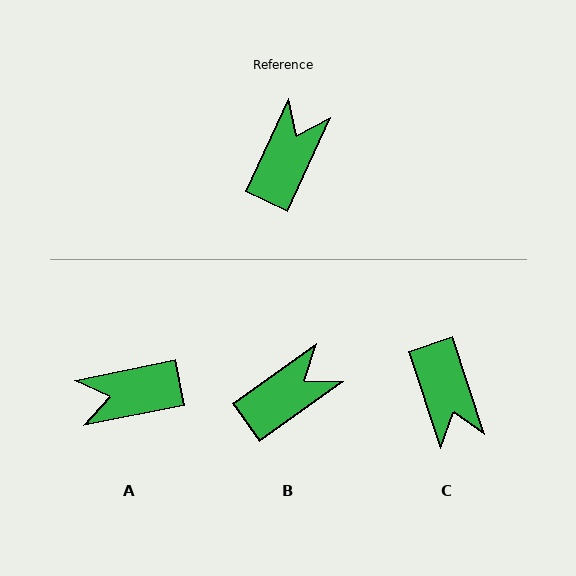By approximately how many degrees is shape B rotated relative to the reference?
Approximately 30 degrees clockwise.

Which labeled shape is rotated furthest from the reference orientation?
C, about 137 degrees away.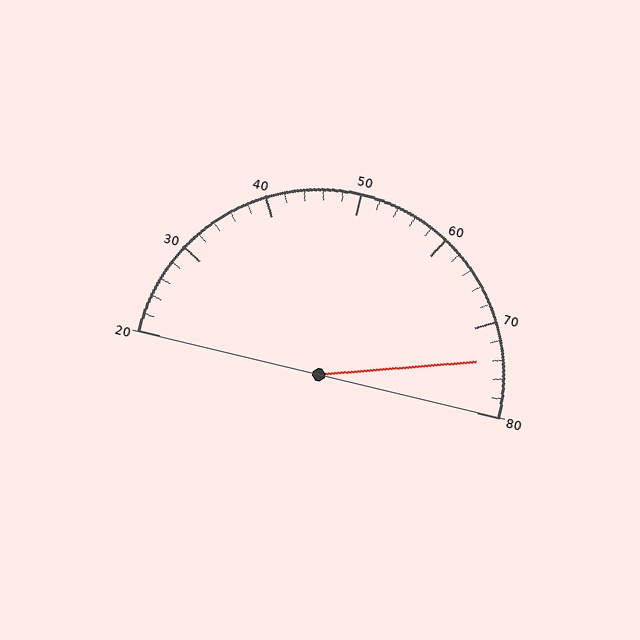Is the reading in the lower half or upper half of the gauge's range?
The reading is in the upper half of the range (20 to 80).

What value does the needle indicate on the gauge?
The needle indicates approximately 74.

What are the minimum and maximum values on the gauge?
The gauge ranges from 20 to 80.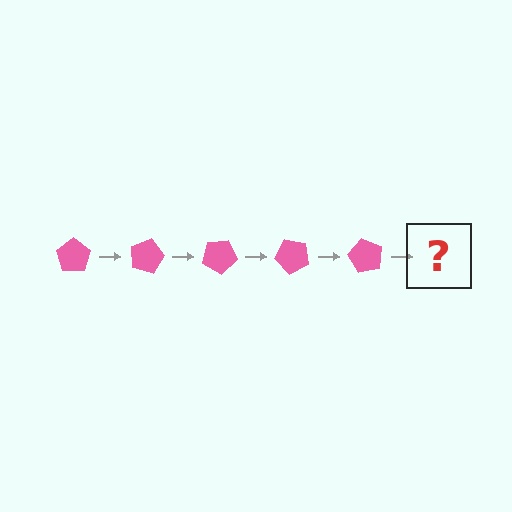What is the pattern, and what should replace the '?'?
The pattern is that the pentagon rotates 15 degrees each step. The '?' should be a pink pentagon rotated 75 degrees.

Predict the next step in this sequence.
The next step is a pink pentagon rotated 75 degrees.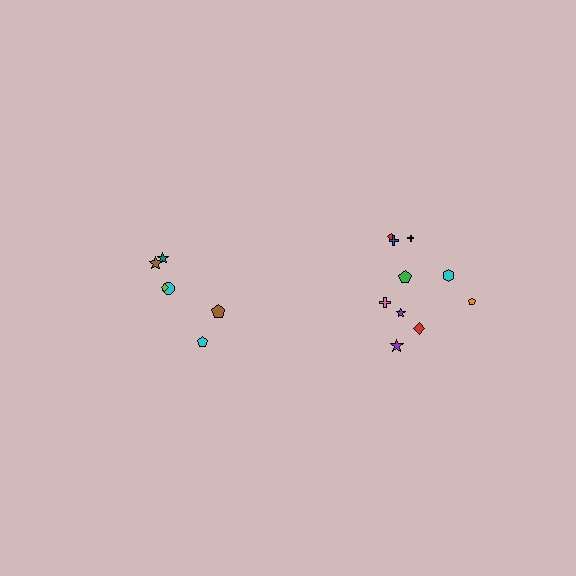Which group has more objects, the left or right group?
The right group.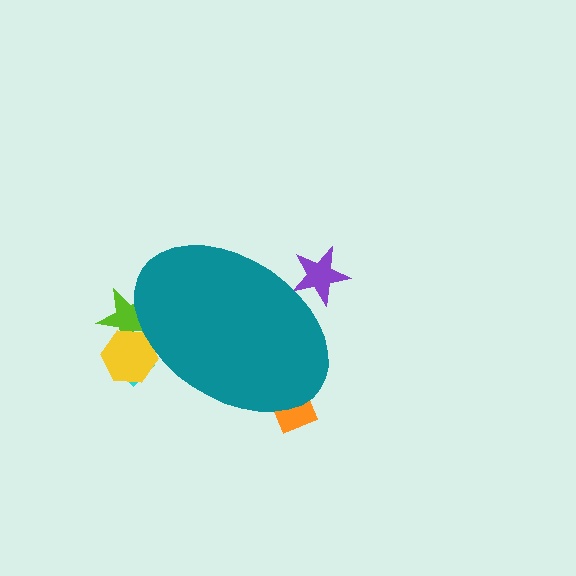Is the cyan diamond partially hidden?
Yes, the cyan diamond is partially hidden behind the teal ellipse.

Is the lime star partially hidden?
Yes, the lime star is partially hidden behind the teal ellipse.